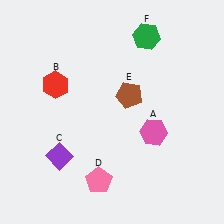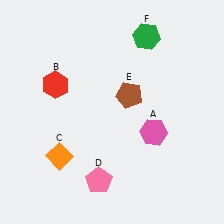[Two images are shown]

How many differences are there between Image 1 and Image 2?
There is 1 difference between the two images.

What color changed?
The diamond (C) changed from purple in Image 1 to orange in Image 2.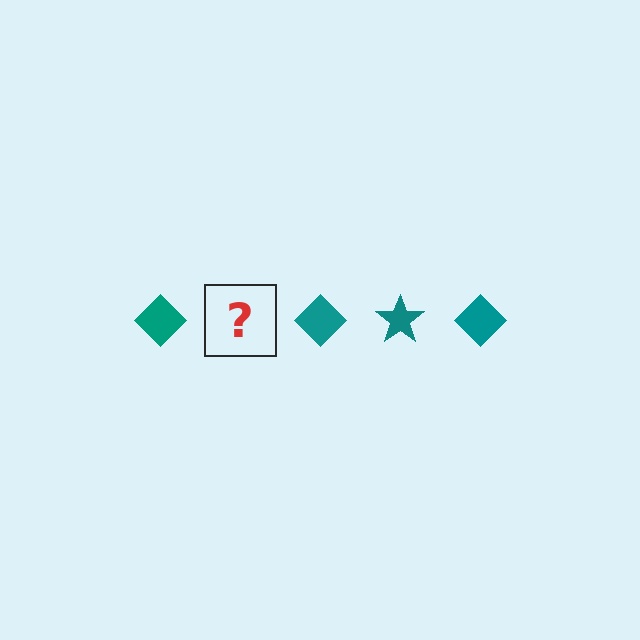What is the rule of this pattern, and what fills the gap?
The rule is that the pattern cycles through diamond, star shapes in teal. The gap should be filled with a teal star.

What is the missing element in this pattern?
The missing element is a teal star.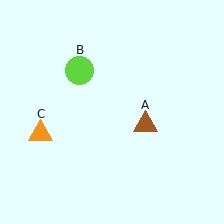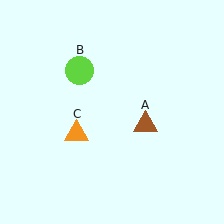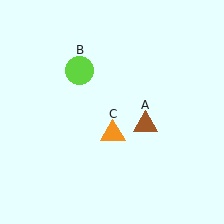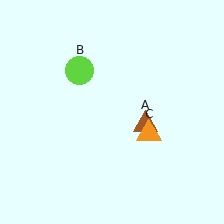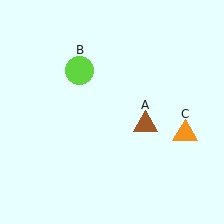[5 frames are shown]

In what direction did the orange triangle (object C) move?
The orange triangle (object C) moved right.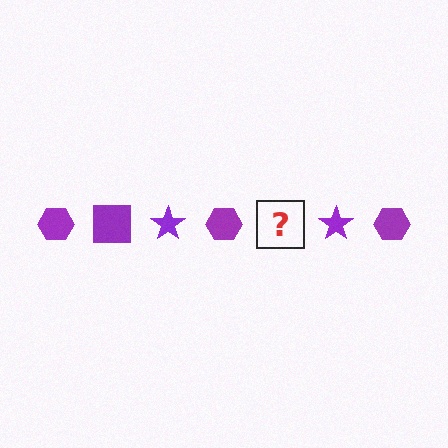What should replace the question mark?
The question mark should be replaced with a purple square.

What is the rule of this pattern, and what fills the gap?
The rule is that the pattern cycles through hexagon, square, star shapes in purple. The gap should be filled with a purple square.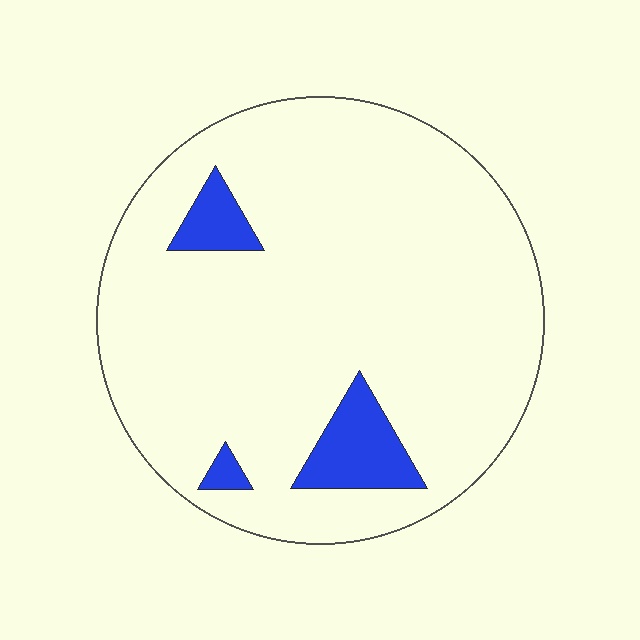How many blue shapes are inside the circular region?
3.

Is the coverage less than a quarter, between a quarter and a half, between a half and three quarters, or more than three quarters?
Less than a quarter.